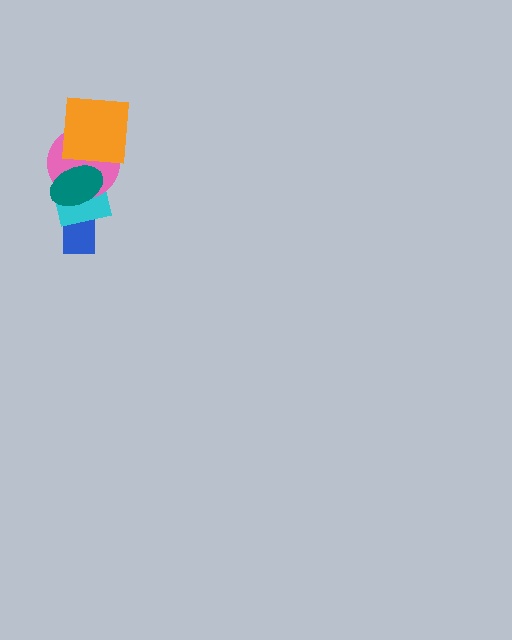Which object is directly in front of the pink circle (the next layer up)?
The teal ellipse is directly in front of the pink circle.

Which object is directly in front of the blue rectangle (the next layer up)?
The cyan rectangle is directly in front of the blue rectangle.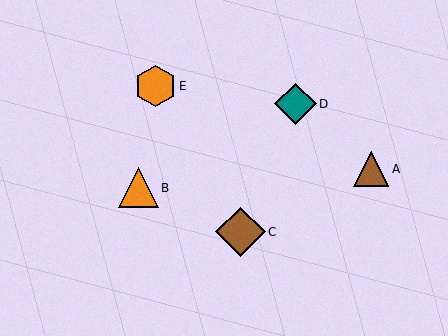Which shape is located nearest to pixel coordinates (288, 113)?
The teal diamond (labeled D) at (295, 104) is nearest to that location.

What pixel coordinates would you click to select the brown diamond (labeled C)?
Click at (241, 232) to select the brown diamond C.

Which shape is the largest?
The brown diamond (labeled C) is the largest.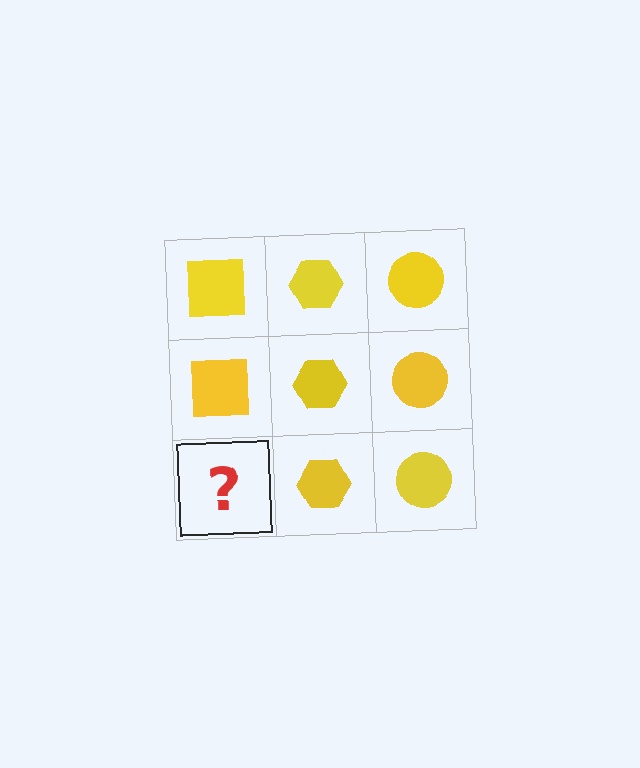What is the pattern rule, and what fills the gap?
The rule is that each column has a consistent shape. The gap should be filled with a yellow square.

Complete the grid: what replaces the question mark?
The question mark should be replaced with a yellow square.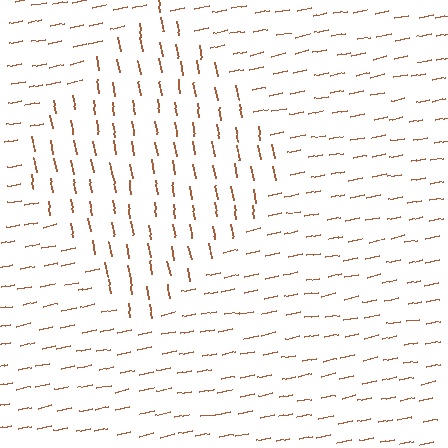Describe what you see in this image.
The image is filled with small brown line segments. A diamond region in the image has lines oriented differently from the surrounding lines, creating a visible texture boundary.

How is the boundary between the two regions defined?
The boundary is defined purely by a change in line orientation (approximately 88 degrees difference). All lines are the same color and thickness.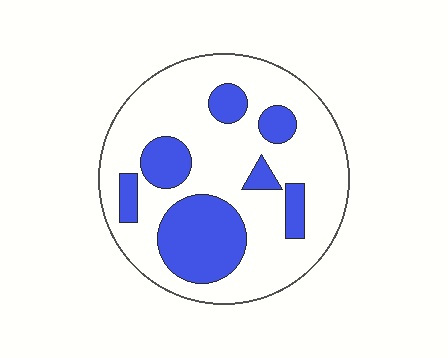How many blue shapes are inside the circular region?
7.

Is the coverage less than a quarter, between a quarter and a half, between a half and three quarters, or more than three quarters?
Between a quarter and a half.